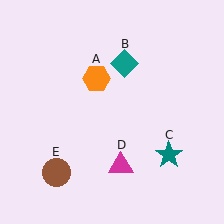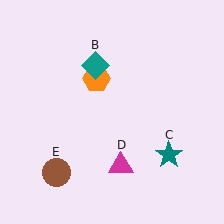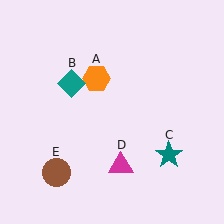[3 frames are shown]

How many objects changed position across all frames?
1 object changed position: teal diamond (object B).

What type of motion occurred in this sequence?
The teal diamond (object B) rotated counterclockwise around the center of the scene.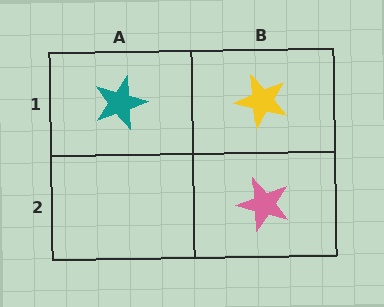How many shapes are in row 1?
2 shapes.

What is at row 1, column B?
A yellow star.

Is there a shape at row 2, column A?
No, that cell is empty.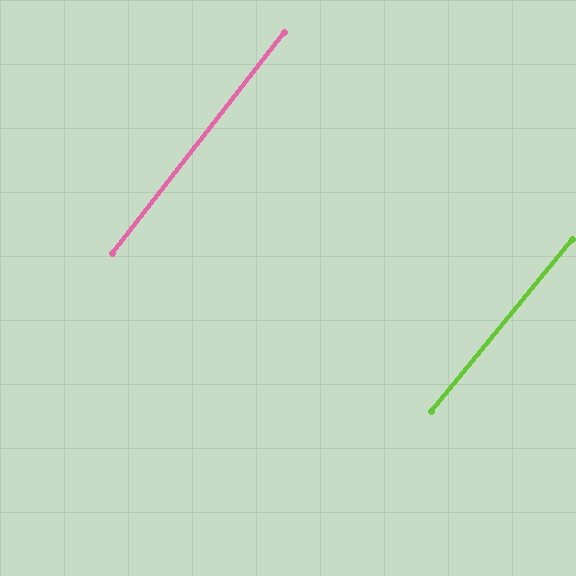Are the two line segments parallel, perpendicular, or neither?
Parallel — their directions differ by only 1.2°.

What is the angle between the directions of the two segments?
Approximately 1 degree.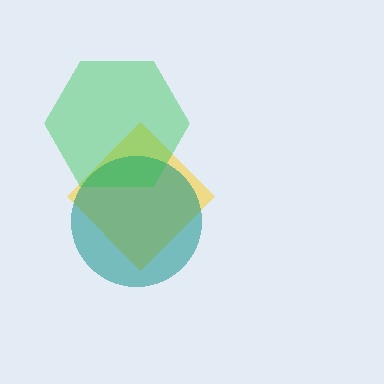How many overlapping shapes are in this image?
There are 3 overlapping shapes in the image.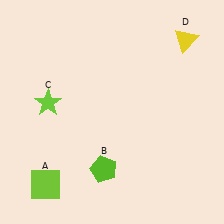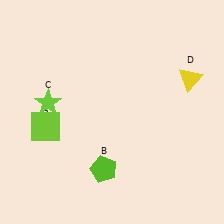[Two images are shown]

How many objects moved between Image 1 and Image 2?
2 objects moved between the two images.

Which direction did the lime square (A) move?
The lime square (A) moved up.